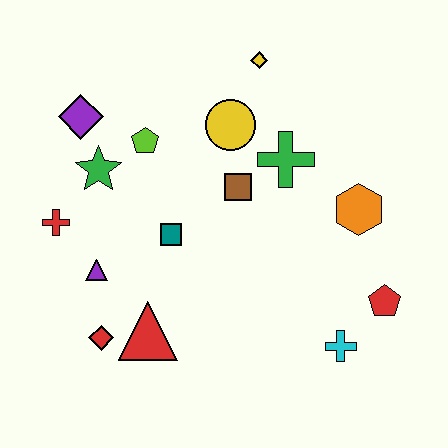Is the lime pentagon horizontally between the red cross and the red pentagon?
Yes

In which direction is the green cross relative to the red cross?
The green cross is to the right of the red cross.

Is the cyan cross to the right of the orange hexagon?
No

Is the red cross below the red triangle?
No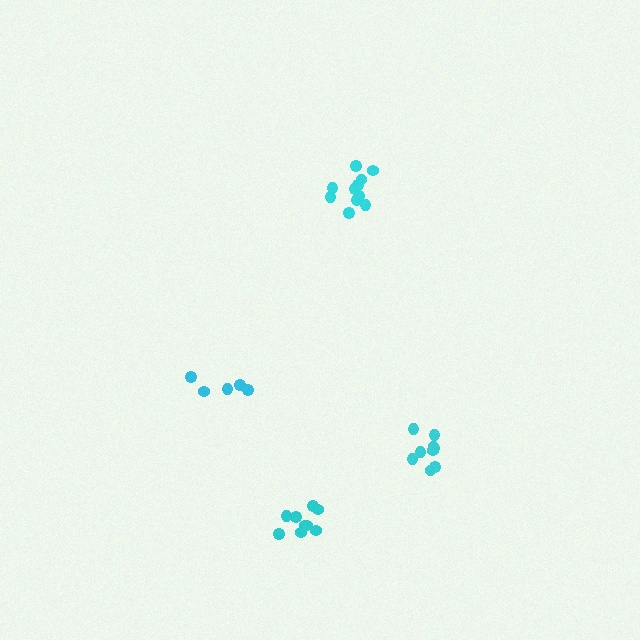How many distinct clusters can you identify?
There are 4 distinct clusters.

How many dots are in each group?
Group 1: 5 dots, Group 2: 11 dots, Group 3: 9 dots, Group 4: 9 dots (34 total).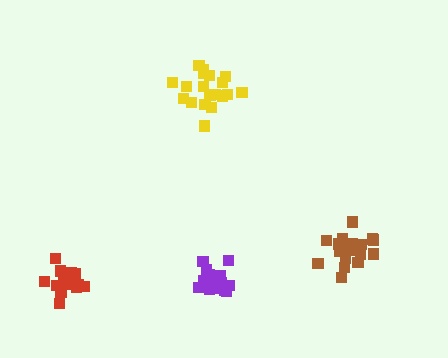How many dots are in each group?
Group 1: 21 dots, Group 2: 20 dots, Group 3: 19 dots, Group 4: 15 dots (75 total).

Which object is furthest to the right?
The brown cluster is rightmost.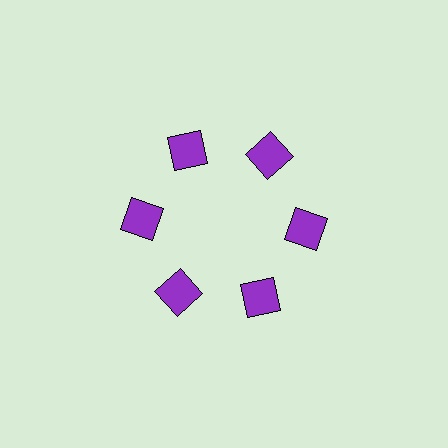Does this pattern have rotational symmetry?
Yes, this pattern has 6-fold rotational symmetry. It looks the same after rotating 60 degrees around the center.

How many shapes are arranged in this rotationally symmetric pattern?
There are 6 shapes, arranged in 6 groups of 1.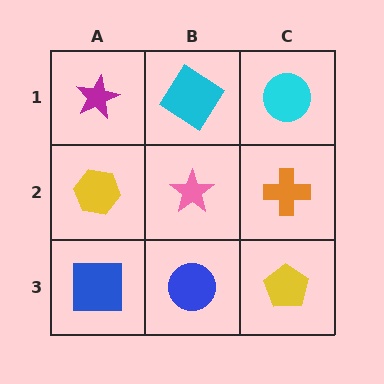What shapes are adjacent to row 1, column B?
A pink star (row 2, column B), a magenta star (row 1, column A), a cyan circle (row 1, column C).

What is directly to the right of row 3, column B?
A yellow pentagon.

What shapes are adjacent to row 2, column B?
A cyan diamond (row 1, column B), a blue circle (row 3, column B), a yellow hexagon (row 2, column A), an orange cross (row 2, column C).